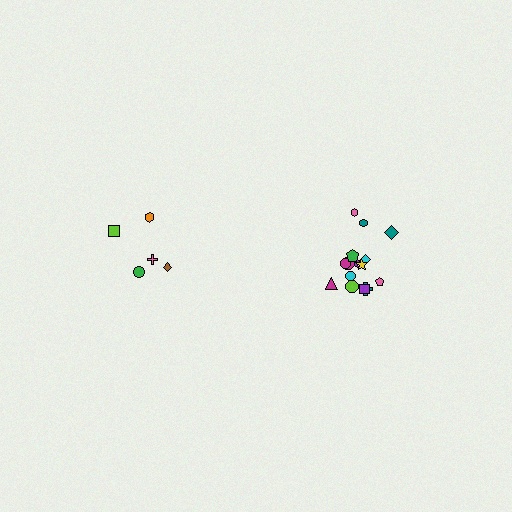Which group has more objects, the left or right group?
The right group.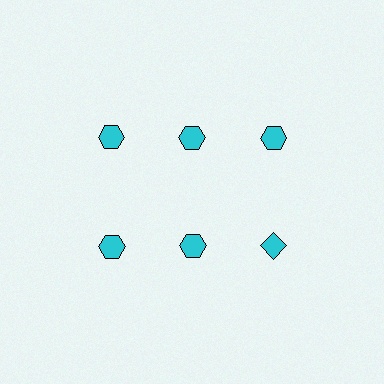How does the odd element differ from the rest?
It has a different shape: diamond instead of hexagon.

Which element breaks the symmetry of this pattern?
The cyan diamond in the second row, center column breaks the symmetry. All other shapes are cyan hexagons.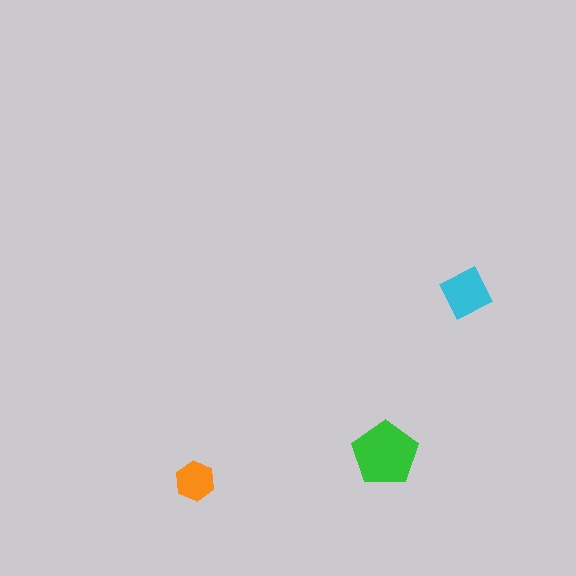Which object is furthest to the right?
The cyan diamond is rightmost.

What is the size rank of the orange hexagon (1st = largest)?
3rd.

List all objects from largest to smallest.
The green pentagon, the cyan diamond, the orange hexagon.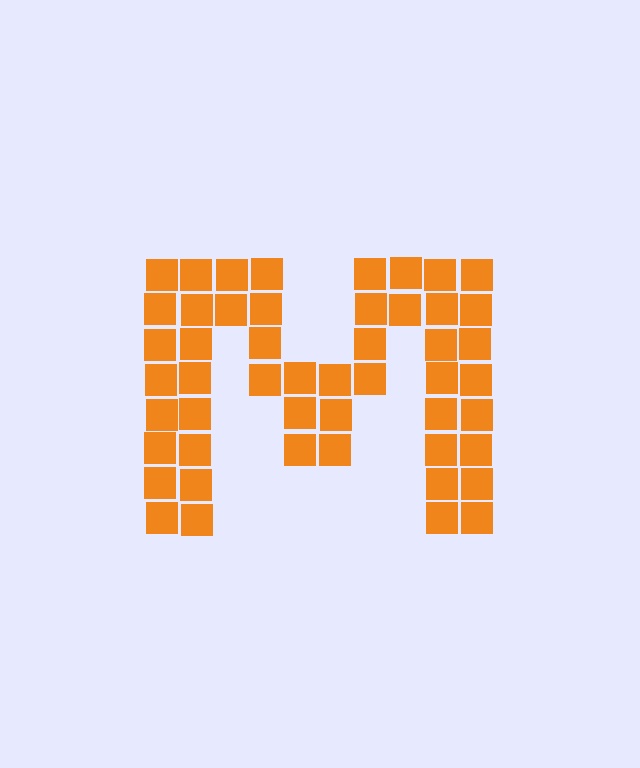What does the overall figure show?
The overall figure shows the letter M.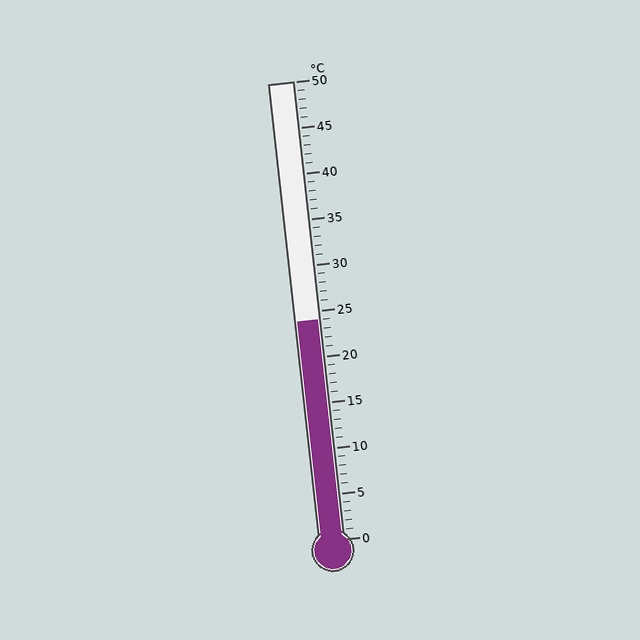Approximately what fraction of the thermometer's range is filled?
The thermometer is filled to approximately 50% of its range.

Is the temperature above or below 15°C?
The temperature is above 15°C.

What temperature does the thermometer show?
The thermometer shows approximately 24°C.